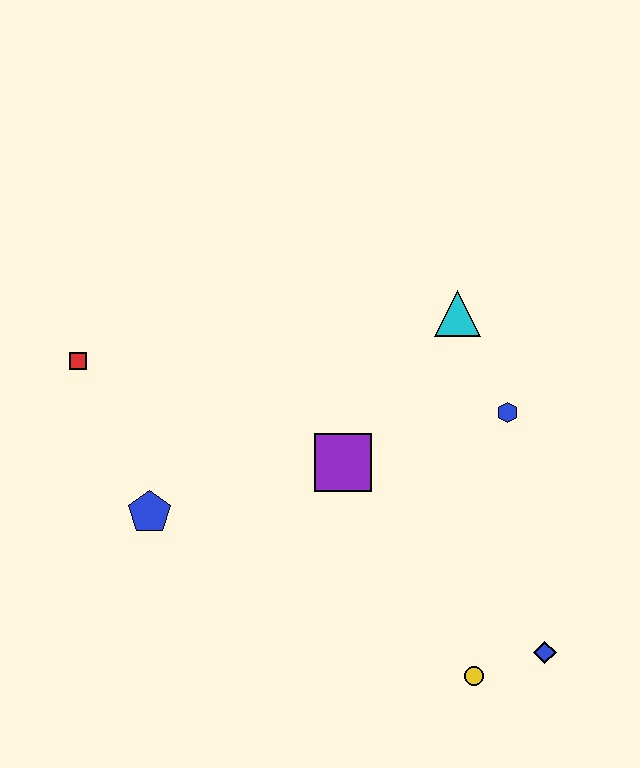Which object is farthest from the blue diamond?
The red square is farthest from the blue diamond.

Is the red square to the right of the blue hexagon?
No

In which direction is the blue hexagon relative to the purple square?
The blue hexagon is to the right of the purple square.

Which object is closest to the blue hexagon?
The cyan triangle is closest to the blue hexagon.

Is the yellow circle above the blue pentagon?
No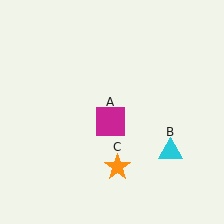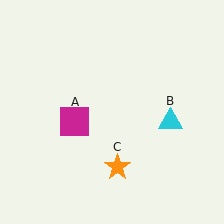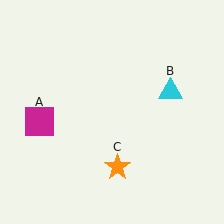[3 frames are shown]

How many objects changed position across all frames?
2 objects changed position: magenta square (object A), cyan triangle (object B).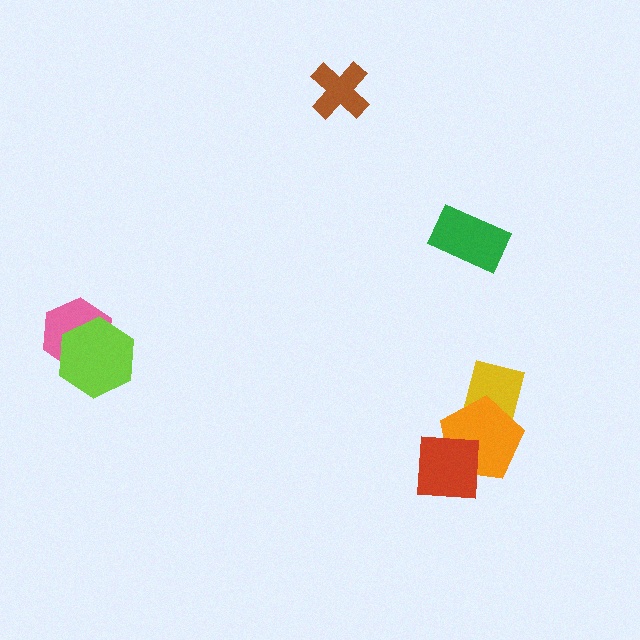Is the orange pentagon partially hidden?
Yes, it is partially covered by another shape.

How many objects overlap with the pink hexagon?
1 object overlaps with the pink hexagon.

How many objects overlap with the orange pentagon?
2 objects overlap with the orange pentagon.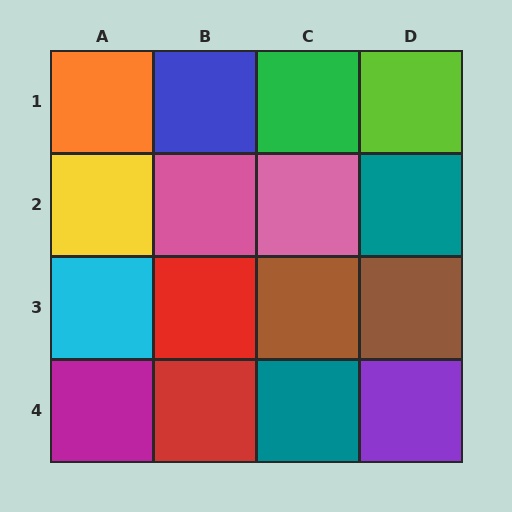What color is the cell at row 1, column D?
Lime.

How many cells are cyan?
1 cell is cyan.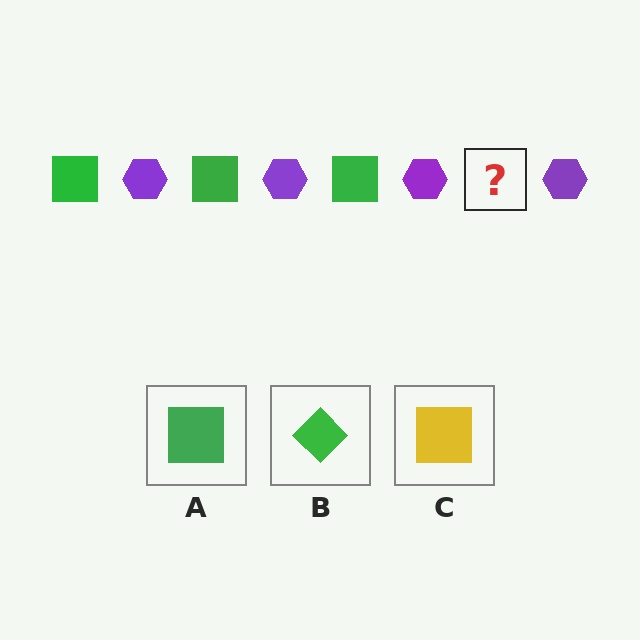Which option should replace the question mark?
Option A.